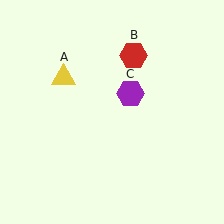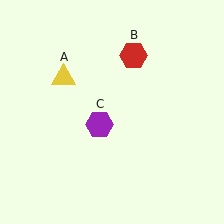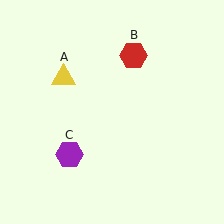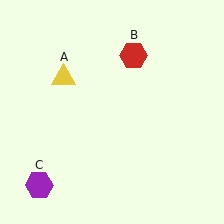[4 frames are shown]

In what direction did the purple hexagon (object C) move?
The purple hexagon (object C) moved down and to the left.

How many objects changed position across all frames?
1 object changed position: purple hexagon (object C).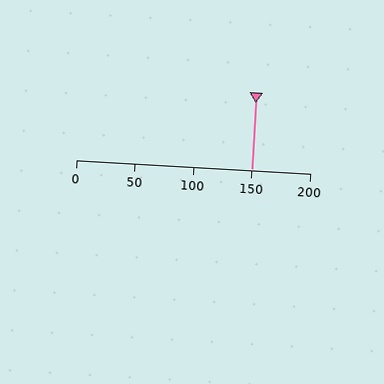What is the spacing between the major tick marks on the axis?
The major ticks are spaced 50 apart.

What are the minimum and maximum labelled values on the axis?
The axis runs from 0 to 200.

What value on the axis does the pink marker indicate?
The marker indicates approximately 150.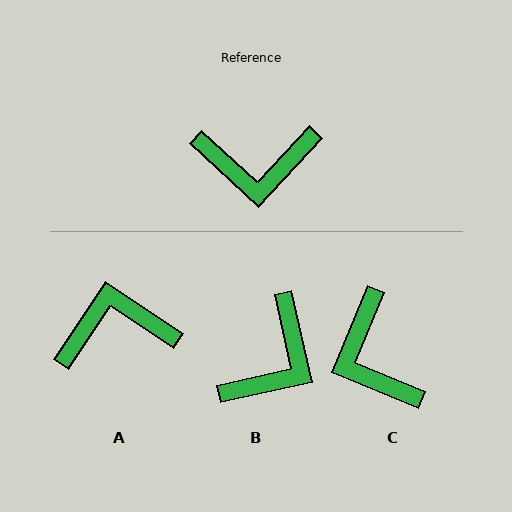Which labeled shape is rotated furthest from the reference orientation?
A, about 171 degrees away.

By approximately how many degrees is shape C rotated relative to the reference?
Approximately 70 degrees clockwise.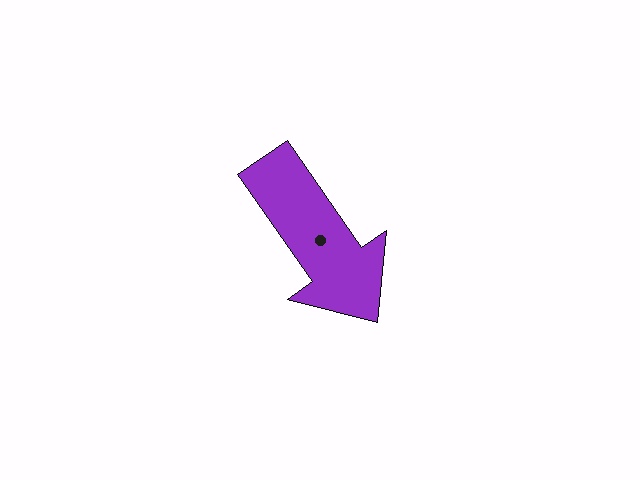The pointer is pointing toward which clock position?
Roughly 5 o'clock.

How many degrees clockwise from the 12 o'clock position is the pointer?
Approximately 145 degrees.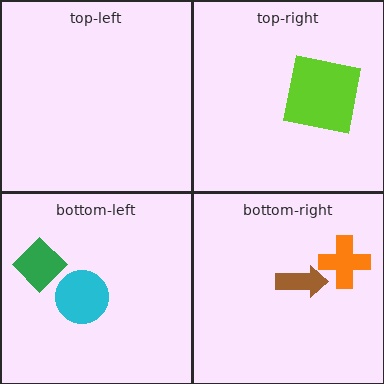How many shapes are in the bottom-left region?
2.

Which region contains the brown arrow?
The bottom-right region.